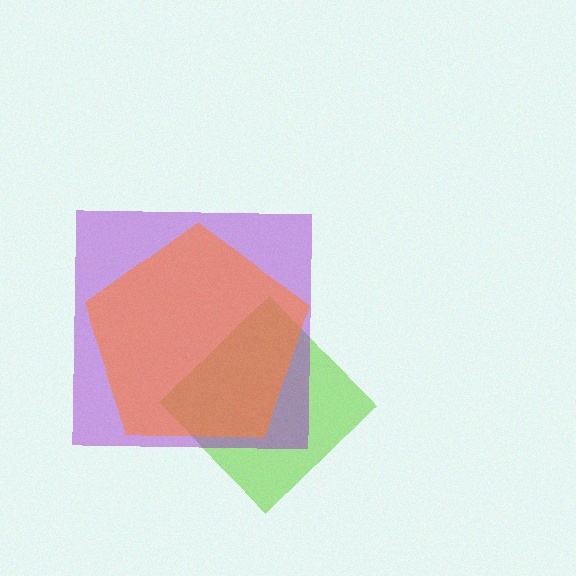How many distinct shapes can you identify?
There are 3 distinct shapes: a lime diamond, a purple square, an orange pentagon.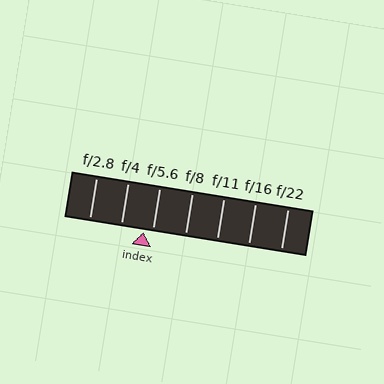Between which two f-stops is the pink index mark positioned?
The index mark is between f/4 and f/5.6.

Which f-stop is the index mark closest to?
The index mark is closest to f/5.6.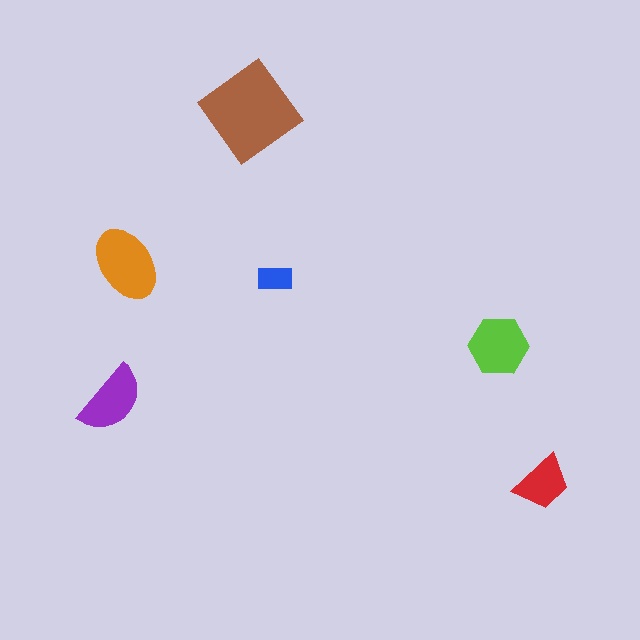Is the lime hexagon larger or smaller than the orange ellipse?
Smaller.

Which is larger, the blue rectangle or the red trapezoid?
The red trapezoid.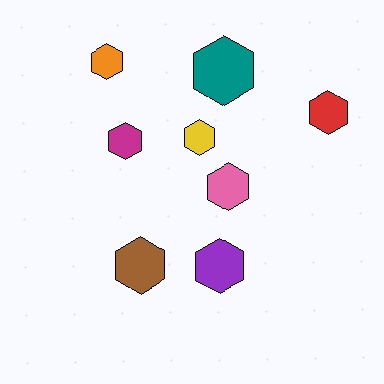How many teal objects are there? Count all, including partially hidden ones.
There is 1 teal object.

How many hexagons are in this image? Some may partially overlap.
There are 8 hexagons.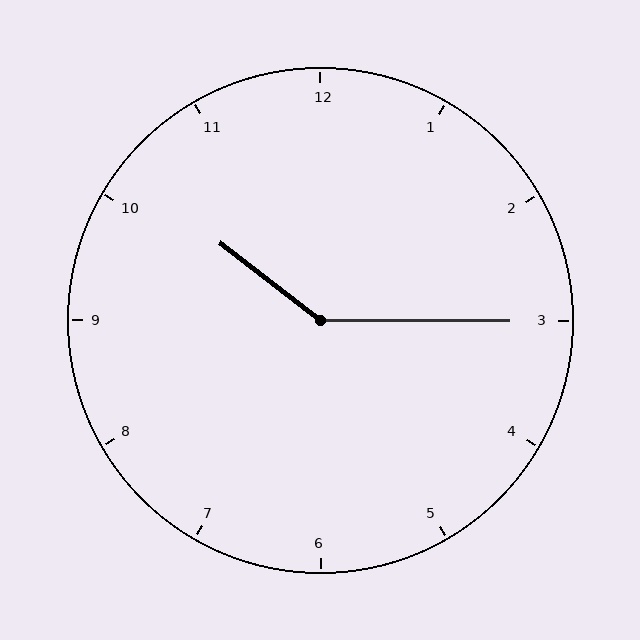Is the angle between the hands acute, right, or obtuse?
It is obtuse.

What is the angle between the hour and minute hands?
Approximately 142 degrees.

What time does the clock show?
10:15.